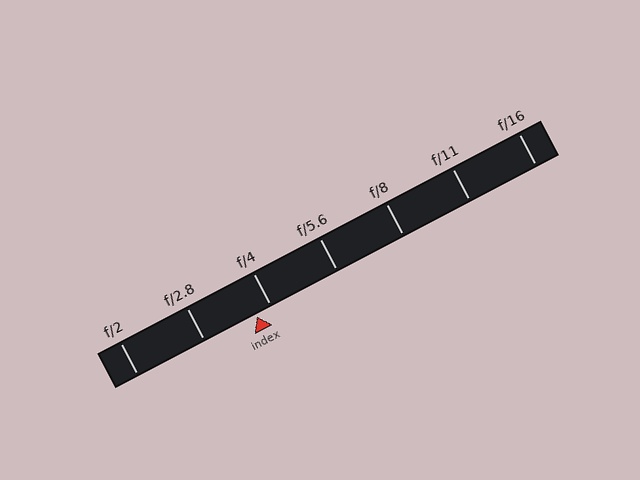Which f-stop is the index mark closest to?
The index mark is closest to f/4.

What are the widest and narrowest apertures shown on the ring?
The widest aperture shown is f/2 and the narrowest is f/16.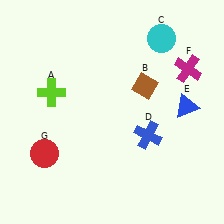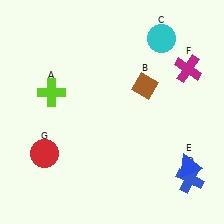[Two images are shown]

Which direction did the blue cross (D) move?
The blue cross (D) moved down.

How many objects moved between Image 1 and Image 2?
2 objects moved between the two images.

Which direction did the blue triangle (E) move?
The blue triangle (E) moved down.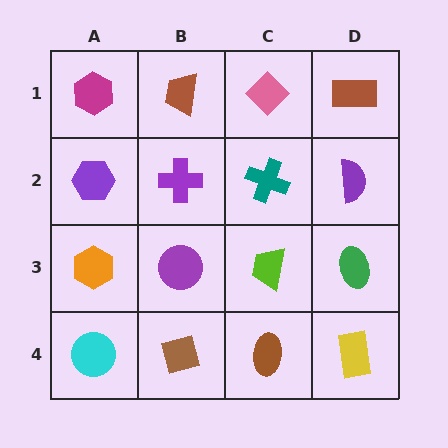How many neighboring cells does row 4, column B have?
3.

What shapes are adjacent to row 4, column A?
An orange hexagon (row 3, column A), a brown square (row 4, column B).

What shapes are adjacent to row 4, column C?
A lime trapezoid (row 3, column C), a brown square (row 4, column B), a yellow rectangle (row 4, column D).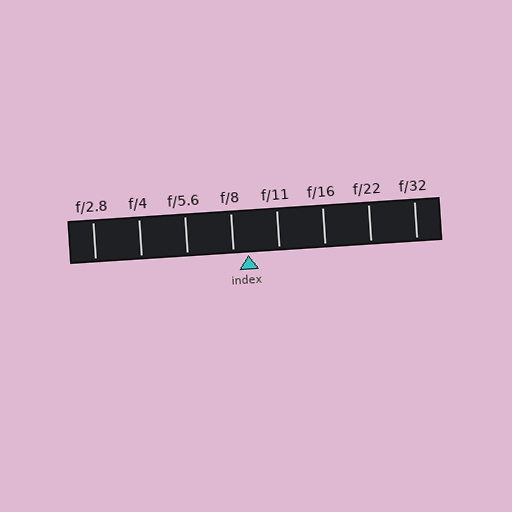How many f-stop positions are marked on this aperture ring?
There are 8 f-stop positions marked.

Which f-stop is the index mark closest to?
The index mark is closest to f/8.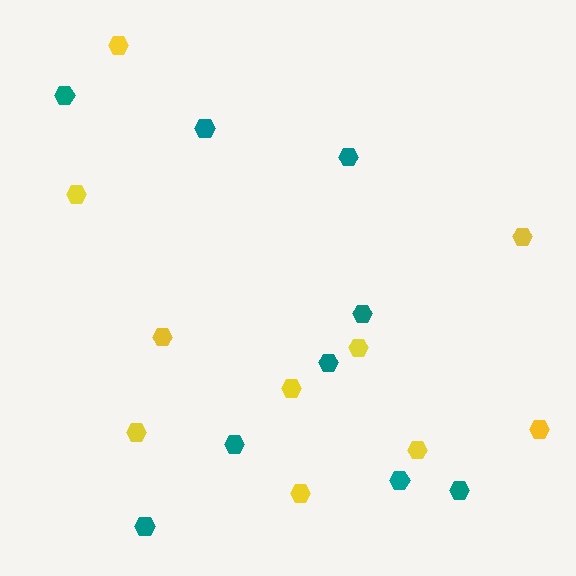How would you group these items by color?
There are 2 groups: one group of yellow hexagons (10) and one group of teal hexagons (9).